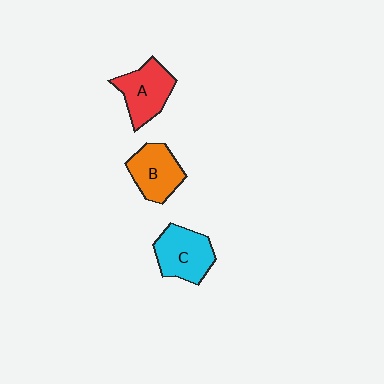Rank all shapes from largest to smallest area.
From largest to smallest: C (cyan), A (red), B (orange).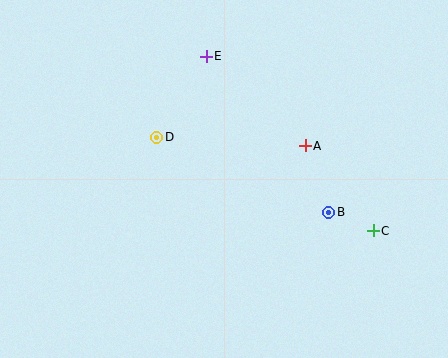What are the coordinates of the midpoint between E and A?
The midpoint between E and A is at (256, 101).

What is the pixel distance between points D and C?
The distance between D and C is 236 pixels.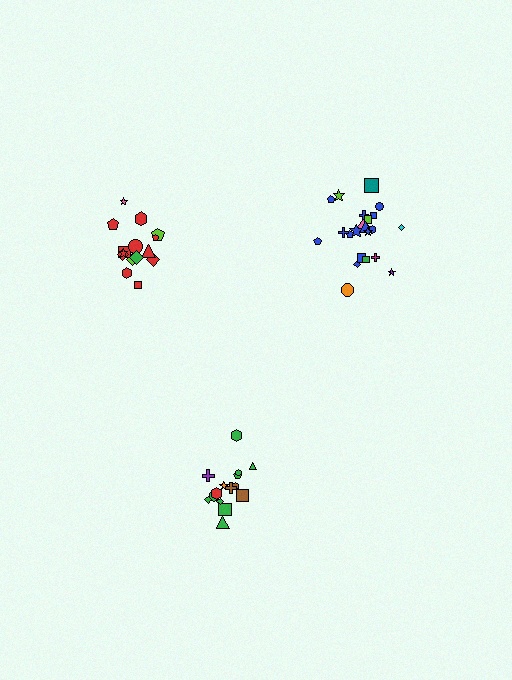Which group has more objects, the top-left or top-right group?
The top-right group.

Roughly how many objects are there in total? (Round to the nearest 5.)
Roughly 50 objects in total.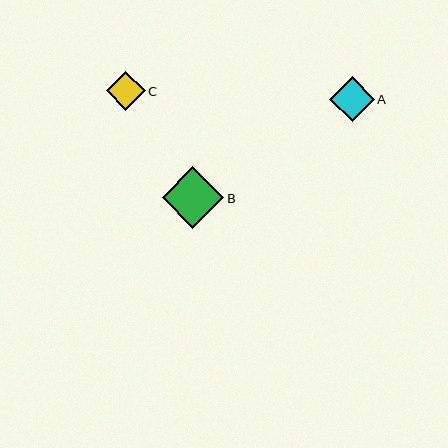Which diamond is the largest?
Diamond B is the largest with a size of approximately 62 pixels.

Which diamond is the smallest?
Diamond C is the smallest with a size of approximately 39 pixels.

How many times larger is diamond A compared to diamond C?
Diamond A is approximately 1.1 times the size of diamond C.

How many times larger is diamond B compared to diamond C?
Diamond B is approximately 1.6 times the size of diamond C.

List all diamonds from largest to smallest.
From largest to smallest: B, A, C.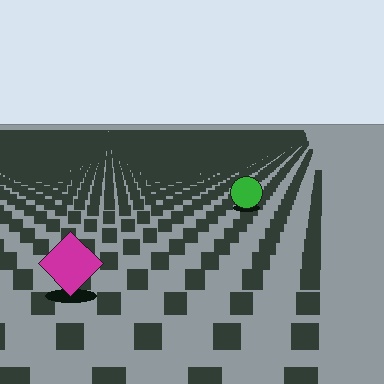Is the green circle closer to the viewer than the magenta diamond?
No. The magenta diamond is closer — you can tell from the texture gradient: the ground texture is coarser near it.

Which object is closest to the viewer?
The magenta diamond is closest. The texture marks near it are larger and more spread out.